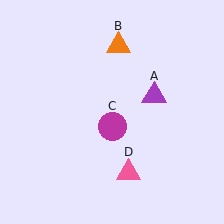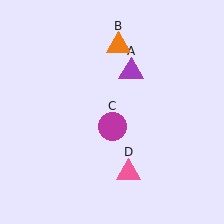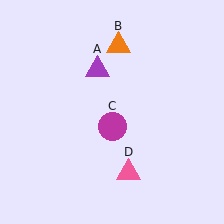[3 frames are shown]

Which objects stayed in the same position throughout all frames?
Orange triangle (object B) and magenta circle (object C) and pink triangle (object D) remained stationary.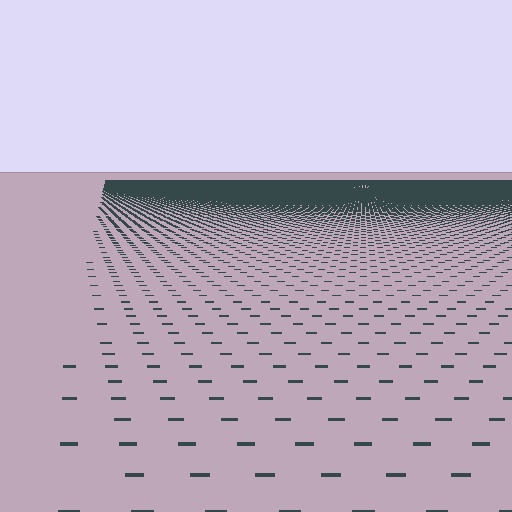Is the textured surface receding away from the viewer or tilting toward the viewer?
The surface is receding away from the viewer. Texture elements get smaller and denser toward the top.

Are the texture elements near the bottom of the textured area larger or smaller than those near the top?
Larger. Near the bottom, elements are closer to the viewer and appear at a bigger on-screen size.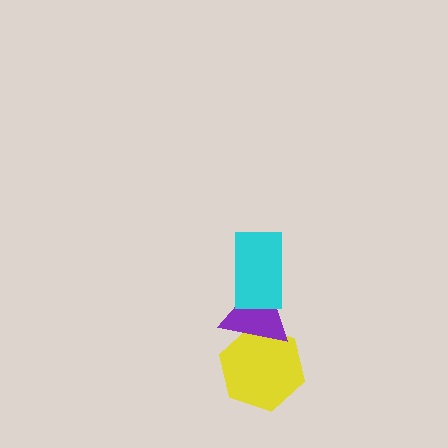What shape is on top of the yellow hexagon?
The purple triangle is on top of the yellow hexagon.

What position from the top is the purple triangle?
The purple triangle is 2nd from the top.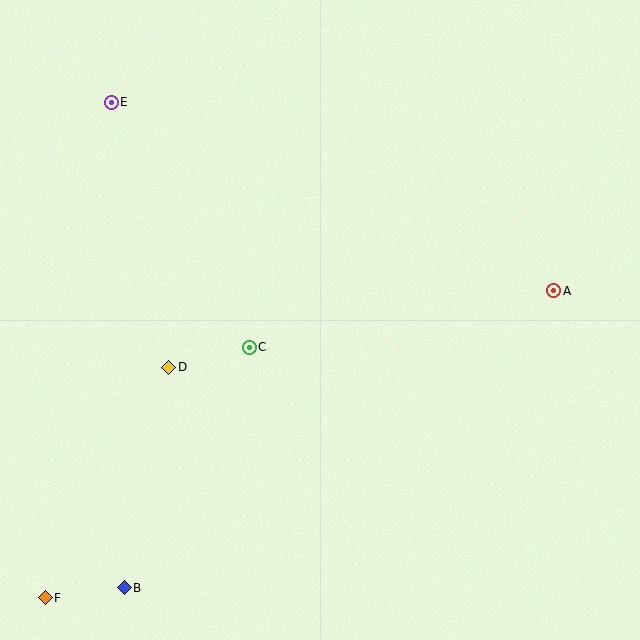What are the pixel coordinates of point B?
Point B is at (124, 588).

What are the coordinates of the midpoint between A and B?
The midpoint between A and B is at (339, 439).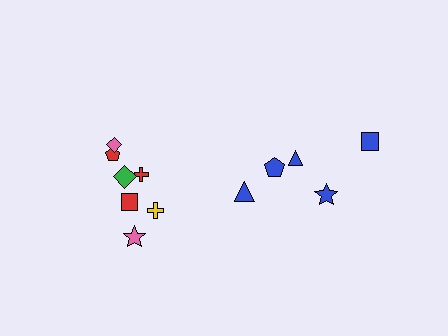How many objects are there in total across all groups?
There are 12 objects.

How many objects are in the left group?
There are 7 objects.